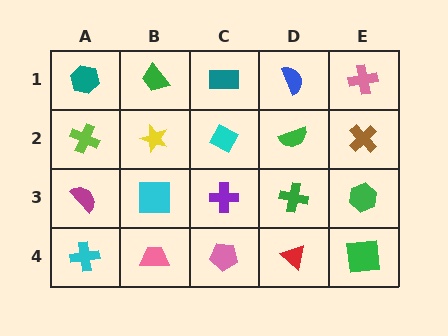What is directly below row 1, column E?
A brown cross.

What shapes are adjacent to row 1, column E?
A brown cross (row 2, column E), a blue semicircle (row 1, column D).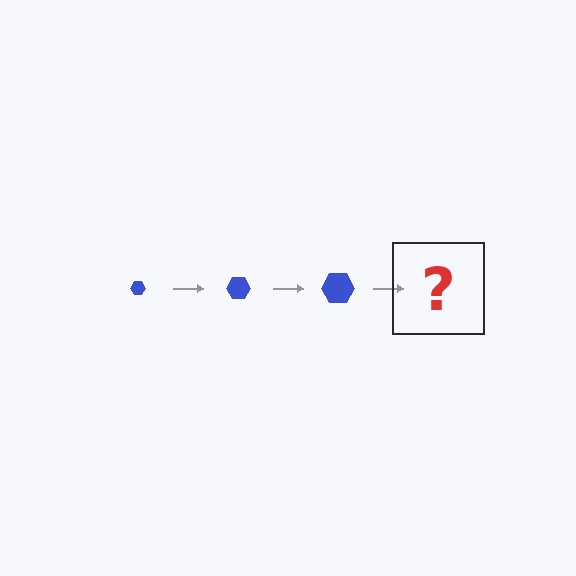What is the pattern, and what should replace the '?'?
The pattern is that the hexagon gets progressively larger each step. The '?' should be a blue hexagon, larger than the previous one.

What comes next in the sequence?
The next element should be a blue hexagon, larger than the previous one.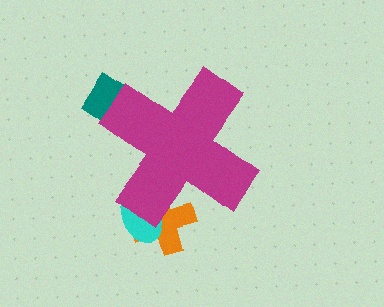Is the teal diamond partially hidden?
Yes, the teal diamond is partially hidden behind the magenta cross.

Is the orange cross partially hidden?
Yes, the orange cross is partially hidden behind the magenta cross.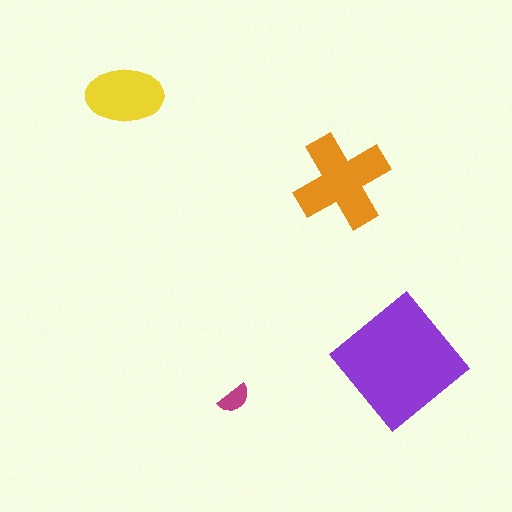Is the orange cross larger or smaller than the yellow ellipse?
Larger.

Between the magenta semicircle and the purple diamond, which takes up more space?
The purple diamond.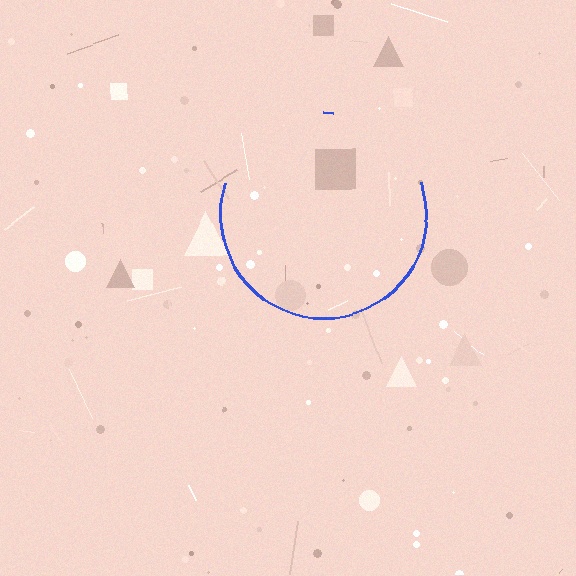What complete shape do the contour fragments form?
The contour fragments form a circle.